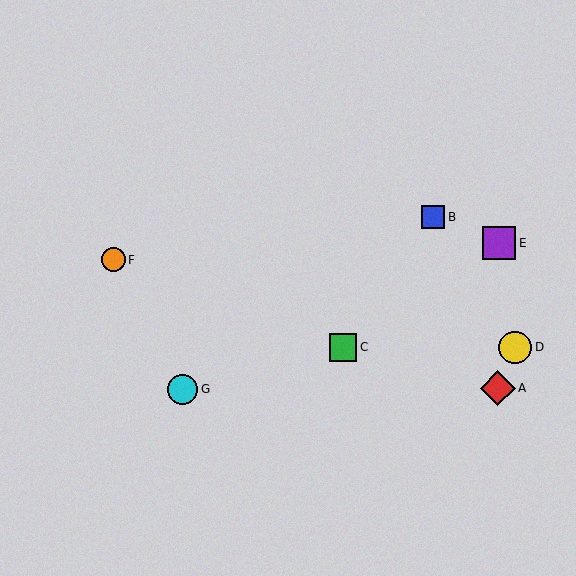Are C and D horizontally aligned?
Yes, both are at y≈347.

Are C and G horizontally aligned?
No, C is at y≈347 and G is at y≈389.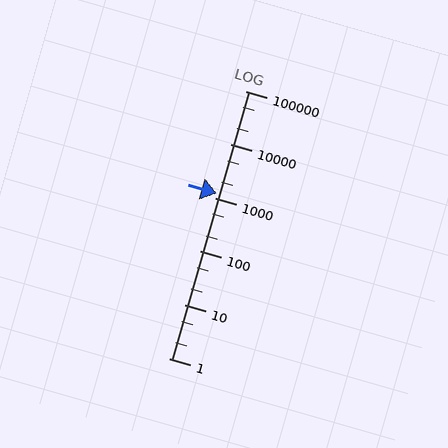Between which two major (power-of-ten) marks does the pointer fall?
The pointer is between 1000 and 10000.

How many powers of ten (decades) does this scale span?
The scale spans 5 decades, from 1 to 100000.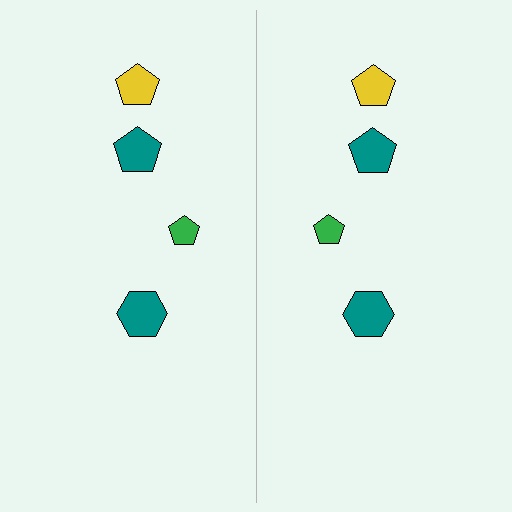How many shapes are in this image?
There are 8 shapes in this image.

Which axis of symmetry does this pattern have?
The pattern has a vertical axis of symmetry running through the center of the image.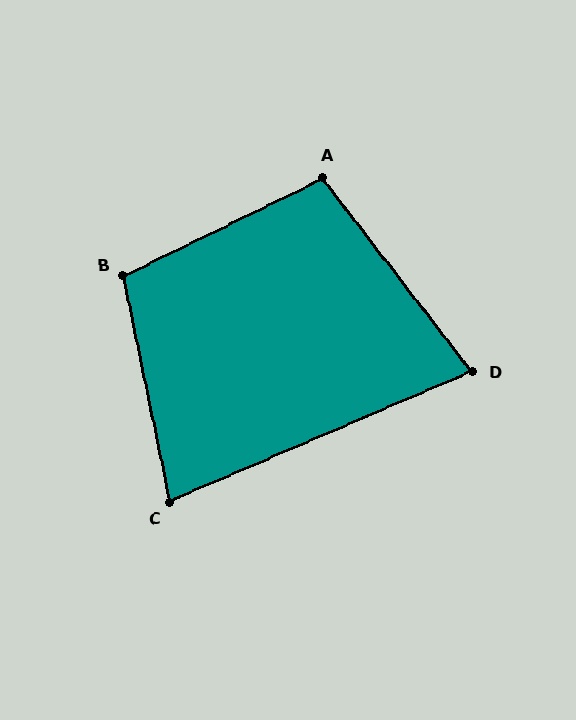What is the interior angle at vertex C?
Approximately 78 degrees (acute).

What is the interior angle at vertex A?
Approximately 102 degrees (obtuse).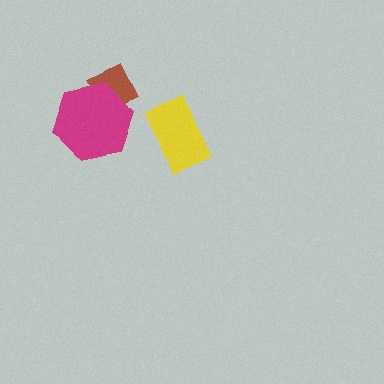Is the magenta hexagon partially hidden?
No, no other shape covers it.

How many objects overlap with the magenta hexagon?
1 object overlaps with the magenta hexagon.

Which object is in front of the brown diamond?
The magenta hexagon is in front of the brown diamond.